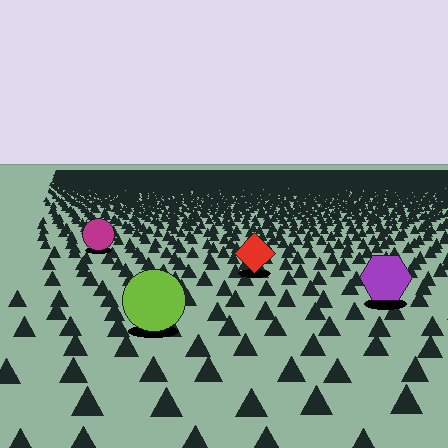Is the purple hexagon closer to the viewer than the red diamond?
Yes. The purple hexagon is closer — you can tell from the texture gradient: the ground texture is coarser near it.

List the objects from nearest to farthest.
From nearest to farthest: the lime circle, the purple hexagon, the red diamond, the magenta circle.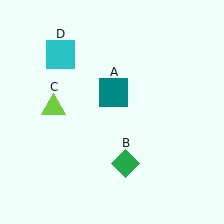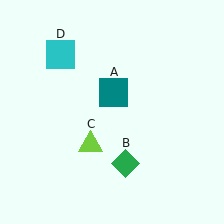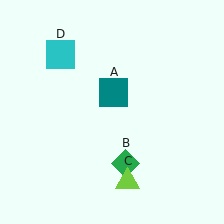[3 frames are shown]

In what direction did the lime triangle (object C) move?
The lime triangle (object C) moved down and to the right.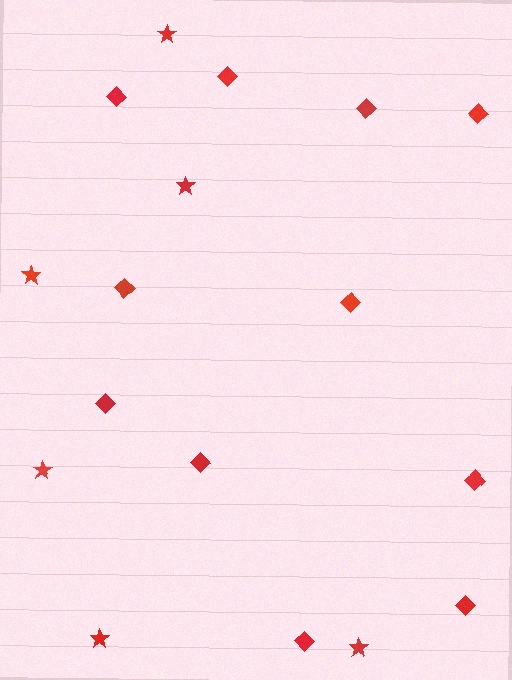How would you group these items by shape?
There are 2 groups: one group of stars (6) and one group of diamonds (11).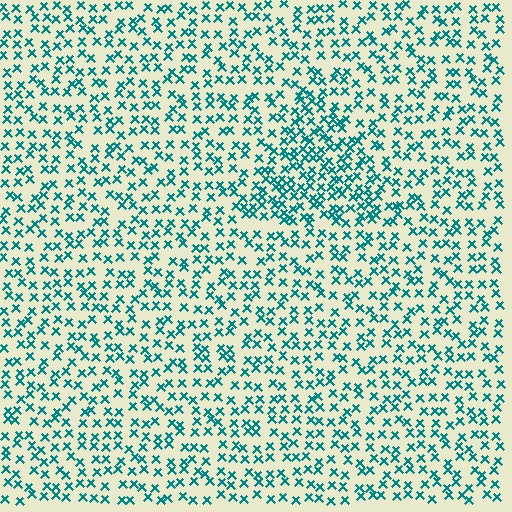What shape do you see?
I see a triangle.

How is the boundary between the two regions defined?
The boundary is defined by a change in element density (approximately 1.7x ratio). All elements are the same color, size, and shape.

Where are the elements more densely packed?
The elements are more densely packed inside the triangle boundary.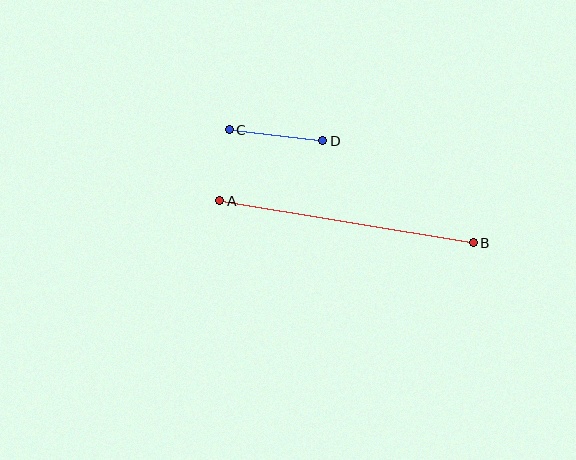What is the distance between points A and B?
The distance is approximately 257 pixels.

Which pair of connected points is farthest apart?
Points A and B are farthest apart.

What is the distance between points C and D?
The distance is approximately 94 pixels.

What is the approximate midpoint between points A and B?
The midpoint is at approximately (347, 222) pixels.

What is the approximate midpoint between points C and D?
The midpoint is at approximately (276, 135) pixels.